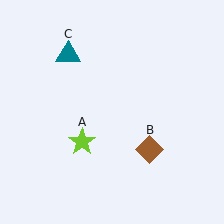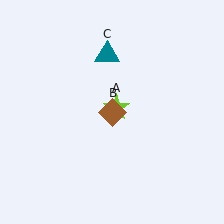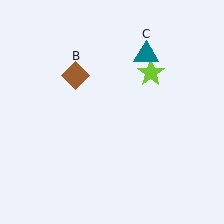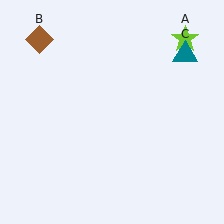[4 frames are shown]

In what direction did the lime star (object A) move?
The lime star (object A) moved up and to the right.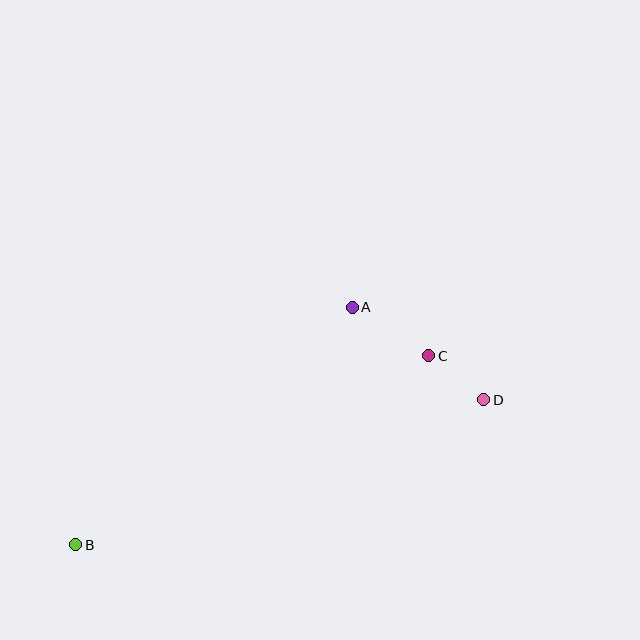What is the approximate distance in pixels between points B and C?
The distance between B and C is approximately 400 pixels.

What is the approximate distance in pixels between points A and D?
The distance between A and D is approximately 161 pixels.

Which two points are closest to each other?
Points C and D are closest to each other.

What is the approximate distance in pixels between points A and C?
The distance between A and C is approximately 91 pixels.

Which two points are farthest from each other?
Points B and D are farthest from each other.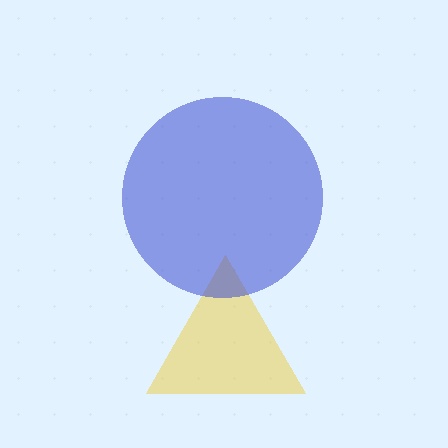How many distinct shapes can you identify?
There are 2 distinct shapes: a yellow triangle, a blue circle.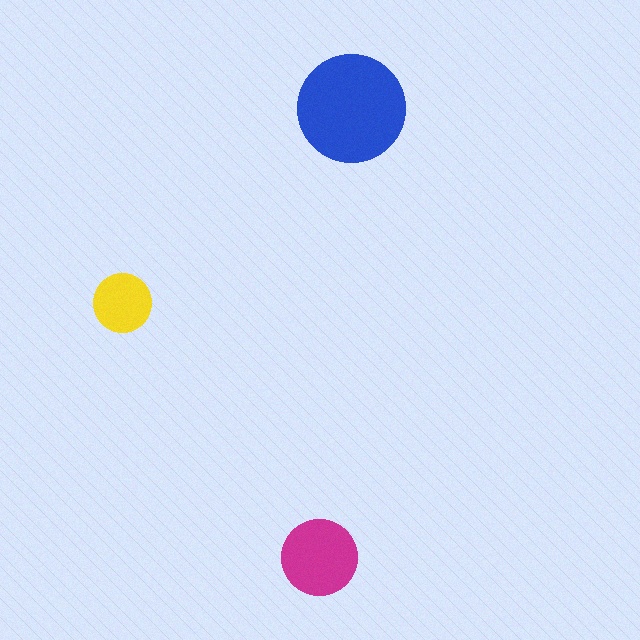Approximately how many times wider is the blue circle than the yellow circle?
About 2 times wider.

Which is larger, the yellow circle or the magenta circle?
The magenta one.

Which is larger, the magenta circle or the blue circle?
The blue one.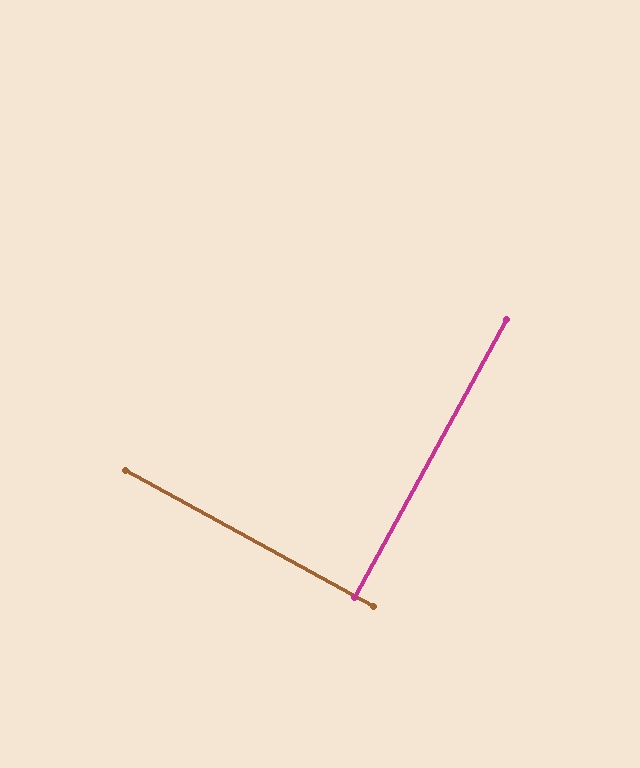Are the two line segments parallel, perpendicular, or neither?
Perpendicular — they meet at approximately 90°.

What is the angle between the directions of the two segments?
Approximately 90 degrees.